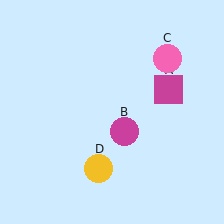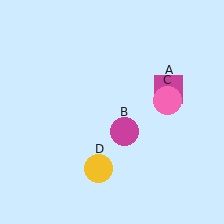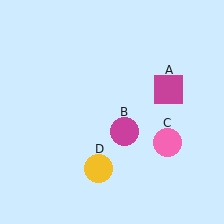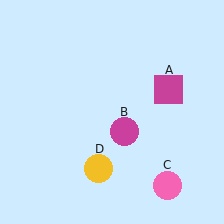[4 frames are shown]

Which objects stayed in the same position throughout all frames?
Magenta square (object A) and magenta circle (object B) and yellow circle (object D) remained stationary.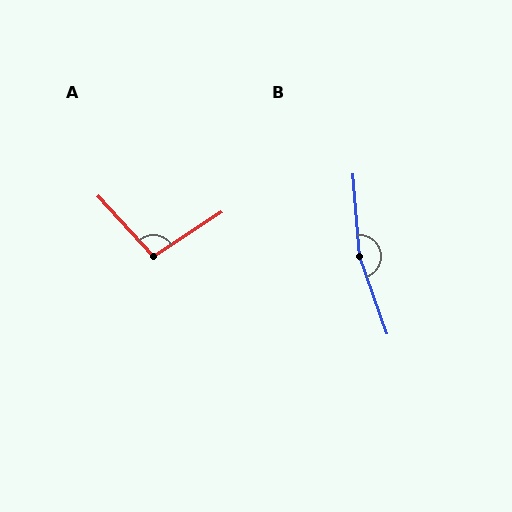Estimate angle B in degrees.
Approximately 165 degrees.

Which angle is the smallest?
A, at approximately 100 degrees.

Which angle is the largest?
B, at approximately 165 degrees.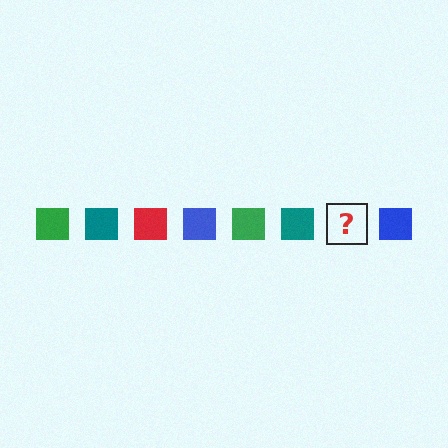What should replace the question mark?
The question mark should be replaced with a red square.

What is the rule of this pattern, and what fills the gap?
The rule is that the pattern cycles through green, teal, red, blue squares. The gap should be filled with a red square.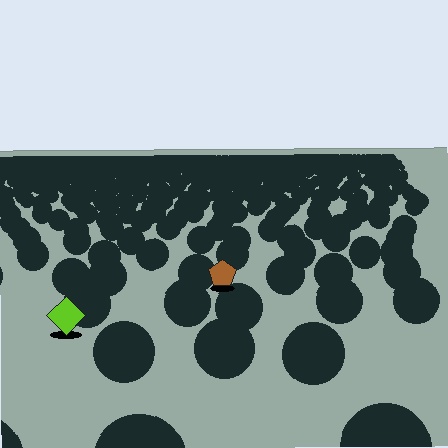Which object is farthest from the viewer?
The brown pentagon is farthest from the viewer. It appears smaller and the ground texture around it is denser.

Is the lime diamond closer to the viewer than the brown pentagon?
Yes. The lime diamond is closer — you can tell from the texture gradient: the ground texture is coarser near it.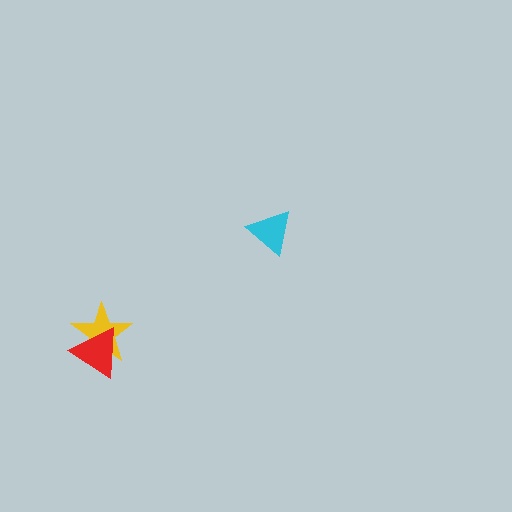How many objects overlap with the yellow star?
1 object overlaps with the yellow star.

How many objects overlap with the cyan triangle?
0 objects overlap with the cyan triangle.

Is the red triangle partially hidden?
No, no other shape covers it.